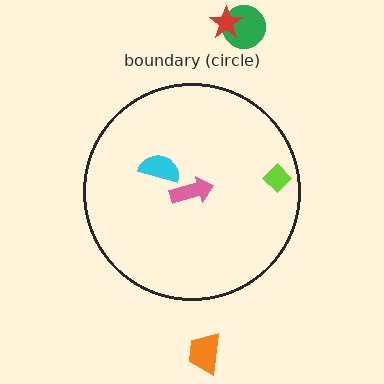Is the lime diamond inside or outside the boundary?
Inside.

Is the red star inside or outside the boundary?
Outside.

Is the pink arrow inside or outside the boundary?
Inside.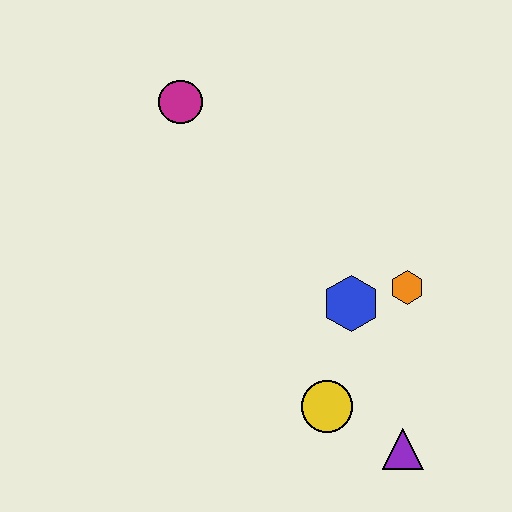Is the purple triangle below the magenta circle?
Yes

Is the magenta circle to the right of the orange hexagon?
No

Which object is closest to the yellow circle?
The purple triangle is closest to the yellow circle.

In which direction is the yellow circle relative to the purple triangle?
The yellow circle is to the left of the purple triangle.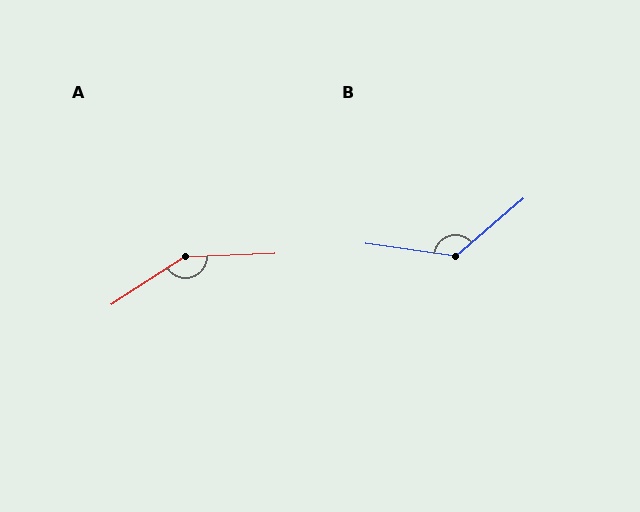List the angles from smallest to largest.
B (132°), A (149°).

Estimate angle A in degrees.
Approximately 149 degrees.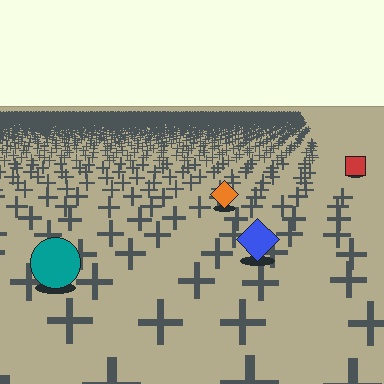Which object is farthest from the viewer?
The red square is farthest from the viewer. It appears smaller and the ground texture around it is denser.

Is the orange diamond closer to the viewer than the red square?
Yes. The orange diamond is closer — you can tell from the texture gradient: the ground texture is coarser near it.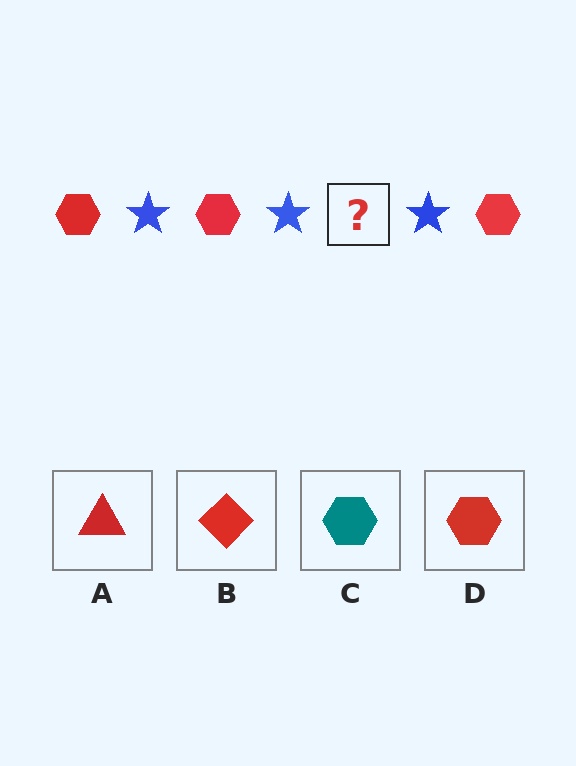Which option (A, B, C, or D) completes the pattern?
D.